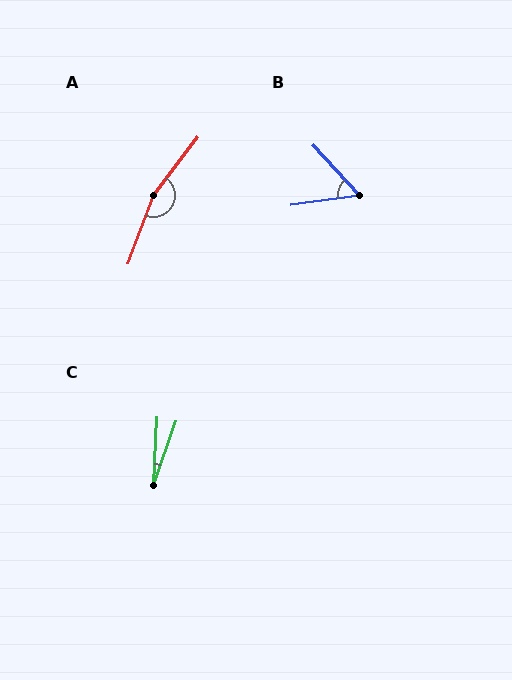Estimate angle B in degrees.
Approximately 55 degrees.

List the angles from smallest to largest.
C (16°), B (55°), A (163°).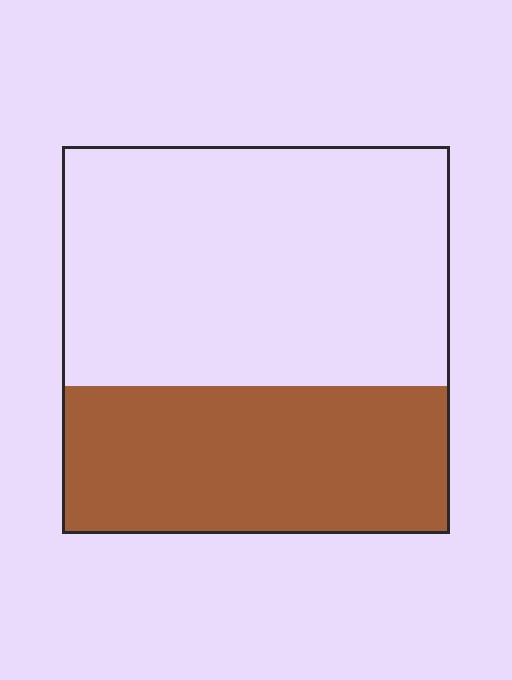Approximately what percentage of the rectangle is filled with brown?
Approximately 40%.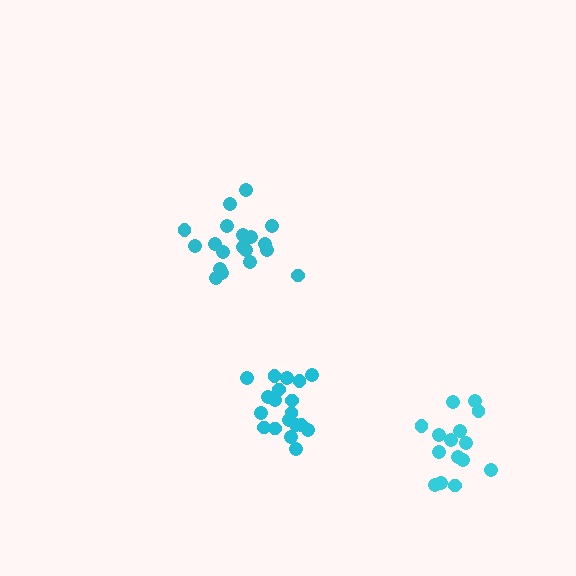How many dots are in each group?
Group 1: 19 dots, Group 2: 19 dots, Group 3: 15 dots (53 total).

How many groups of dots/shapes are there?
There are 3 groups.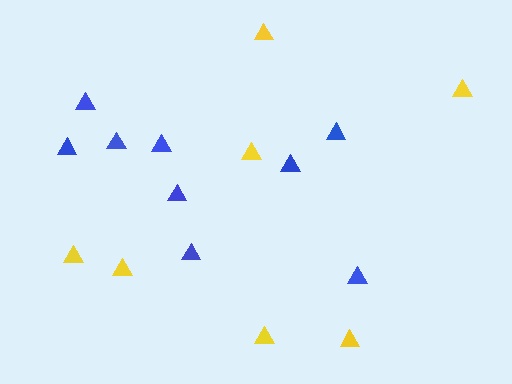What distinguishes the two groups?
There are 2 groups: one group of yellow triangles (7) and one group of blue triangles (9).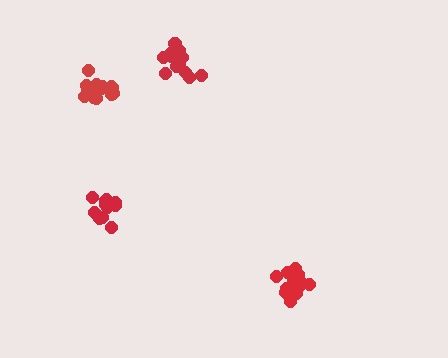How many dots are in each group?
Group 1: 16 dots, Group 2: 17 dots, Group 3: 15 dots, Group 4: 13 dots (61 total).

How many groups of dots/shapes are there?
There are 4 groups.